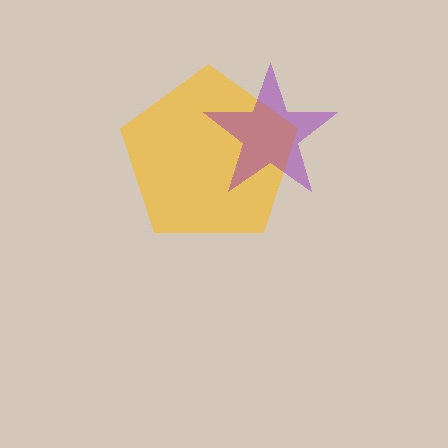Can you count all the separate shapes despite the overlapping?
Yes, there are 2 separate shapes.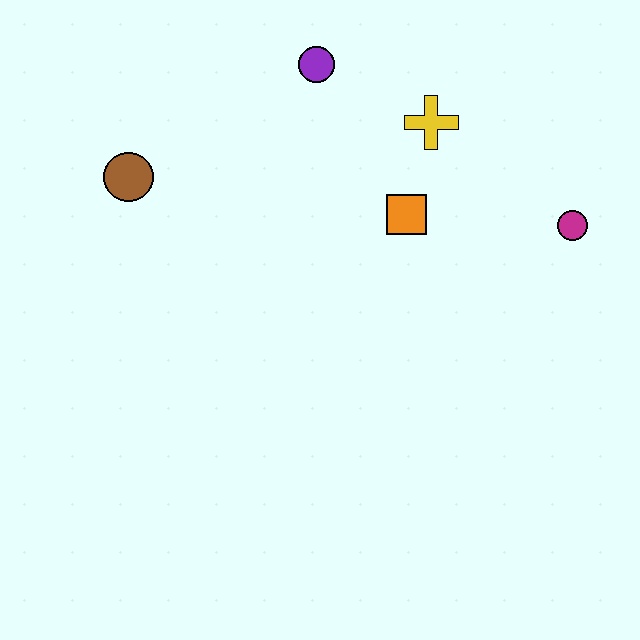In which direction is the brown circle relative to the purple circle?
The brown circle is to the left of the purple circle.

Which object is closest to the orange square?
The yellow cross is closest to the orange square.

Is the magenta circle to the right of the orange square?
Yes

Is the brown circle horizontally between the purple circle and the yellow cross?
No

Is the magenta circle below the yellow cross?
Yes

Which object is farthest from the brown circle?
The magenta circle is farthest from the brown circle.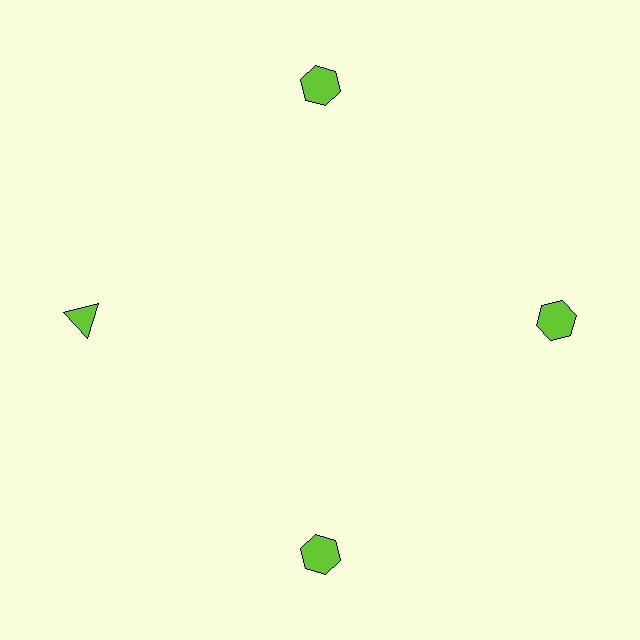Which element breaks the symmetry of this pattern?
The lime triangle at roughly the 9 o'clock position breaks the symmetry. All other shapes are lime hexagons.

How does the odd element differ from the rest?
It has a different shape: triangle instead of hexagon.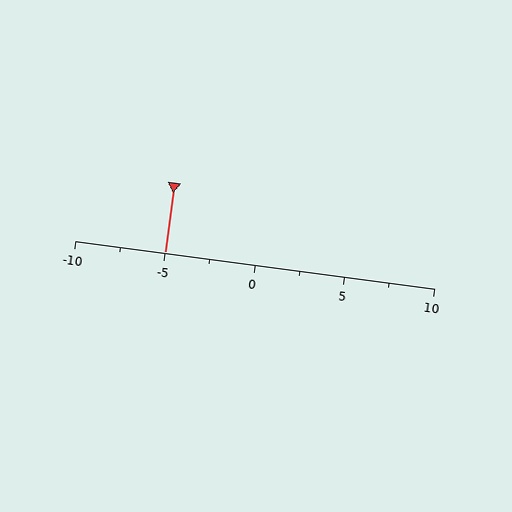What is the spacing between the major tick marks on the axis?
The major ticks are spaced 5 apart.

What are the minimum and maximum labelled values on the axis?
The axis runs from -10 to 10.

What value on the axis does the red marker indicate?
The marker indicates approximately -5.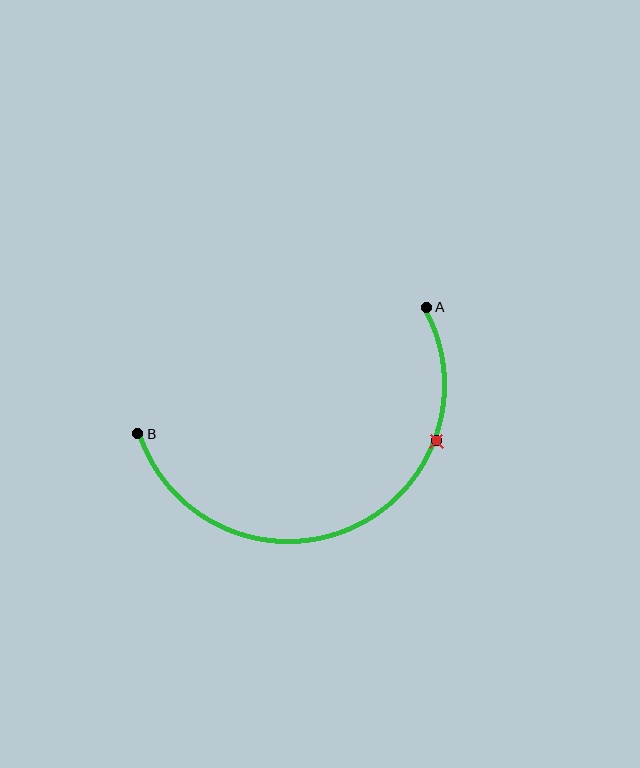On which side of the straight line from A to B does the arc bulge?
The arc bulges below the straight line connecting A and B.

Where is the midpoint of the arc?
The arc midpoint is the point on the curve farthest from the straight line joining A and B. It sits below that line.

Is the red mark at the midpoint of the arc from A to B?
No. The red mark lies on the arc but is closer to endpoint A. The arc midpoint would be at the point on the curve equidistant along the arc from both A and B.